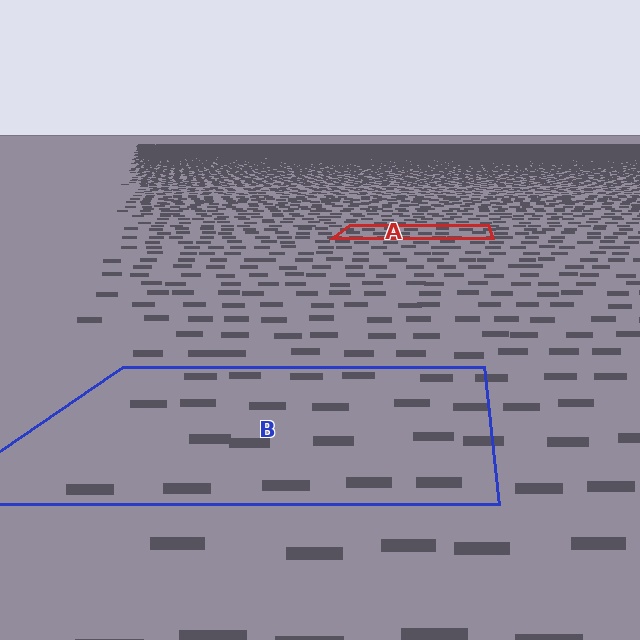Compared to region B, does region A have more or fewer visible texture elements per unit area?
Region A has more texture elements per unit area — they are packed more densely because it is farther away.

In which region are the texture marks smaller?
The texture marks are smaller in region A, because it is farther away.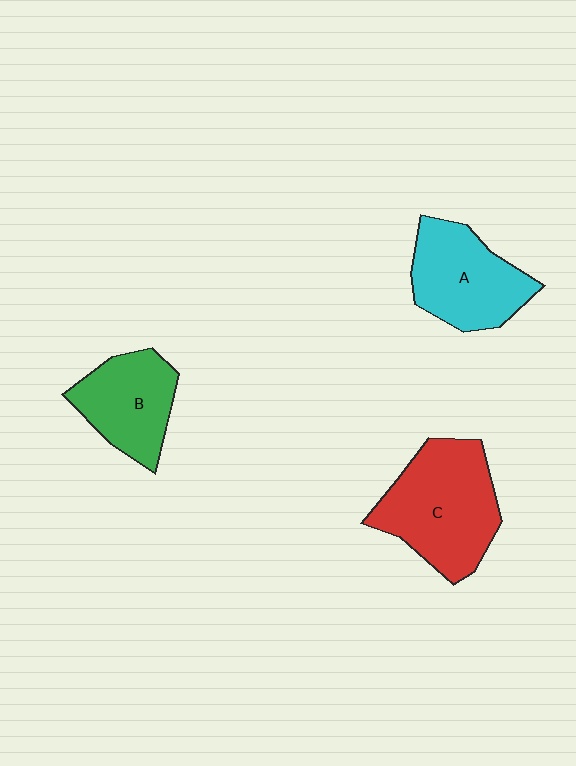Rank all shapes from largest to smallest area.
From largest to smallest: C (red), A (cyan), B (green).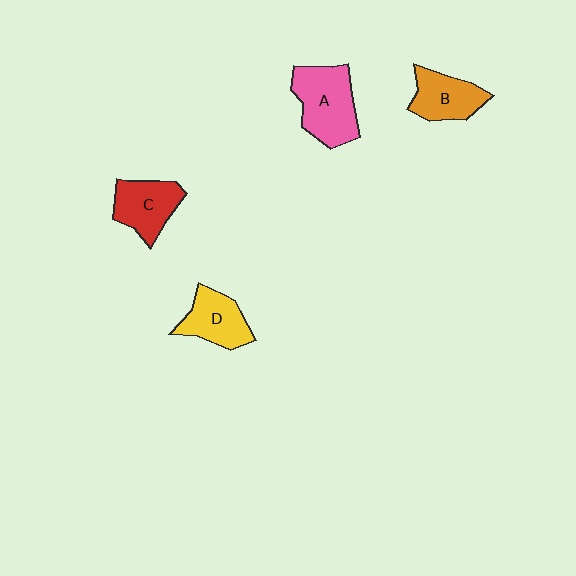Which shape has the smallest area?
Shape B (orange).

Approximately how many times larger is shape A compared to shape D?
Approximately 1.4 times.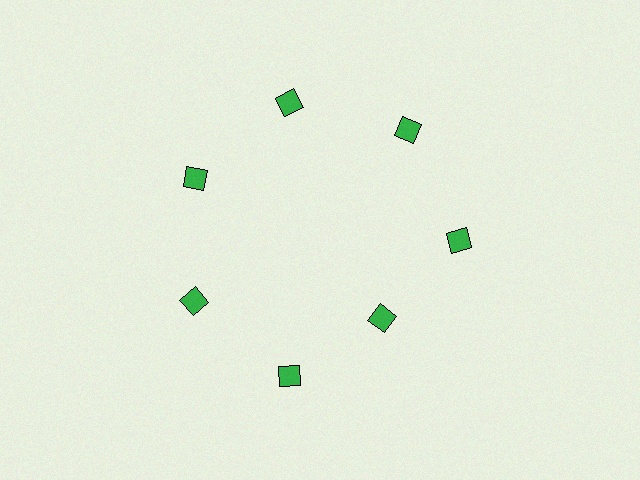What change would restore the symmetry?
The symmetry would be restored by moving it outward, back onto the ring so that all 7 diamonds sit at equal angles and equal distance from the center.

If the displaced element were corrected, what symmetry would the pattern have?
It would have 7-fold rotational symmetry — the pattern would map onto itself every 51 degrees.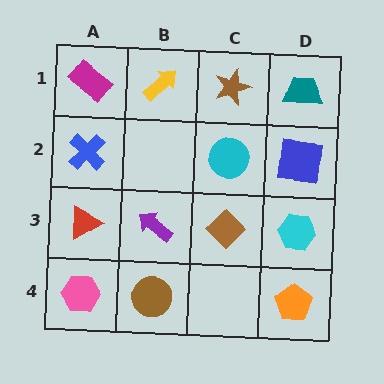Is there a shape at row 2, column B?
No, that cell is empty.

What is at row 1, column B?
A yellow arrow.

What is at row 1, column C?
A brown star.